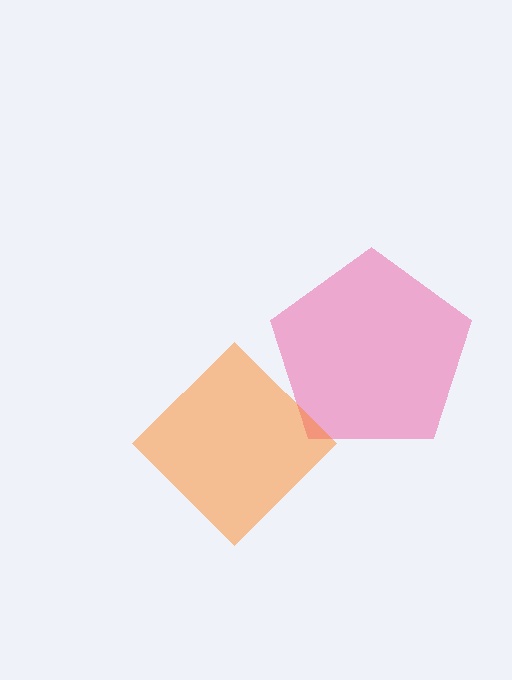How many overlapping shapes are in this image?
There are 2 overlapping shapes in the image.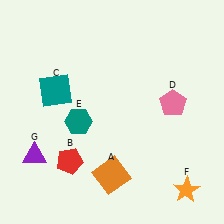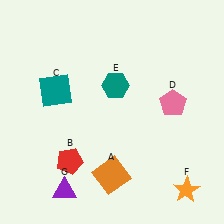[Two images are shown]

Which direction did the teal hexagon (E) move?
The teal hexagon (E) moved right.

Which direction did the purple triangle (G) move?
The purple triangle (G) moved down.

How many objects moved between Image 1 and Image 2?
2 objects moved between the two images.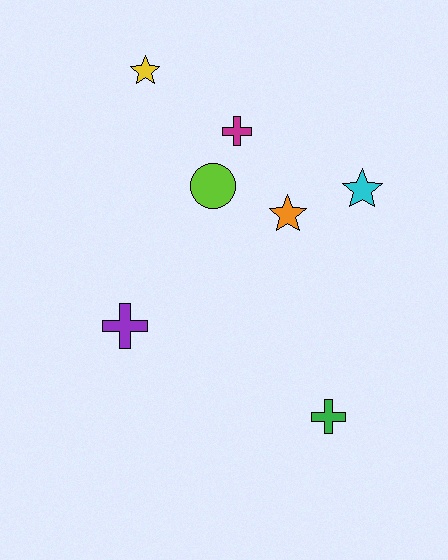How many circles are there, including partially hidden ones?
There is 1 circle.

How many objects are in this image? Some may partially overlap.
There are 7 objects.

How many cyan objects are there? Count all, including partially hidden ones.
There is 1 cyan object.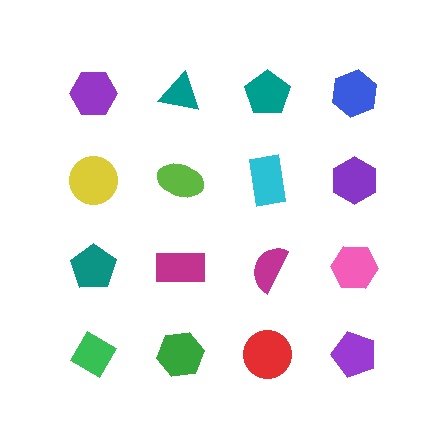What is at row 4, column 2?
A green hexagon.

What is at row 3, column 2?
A magenta rectangle.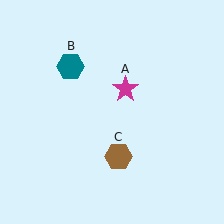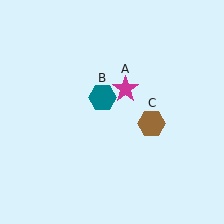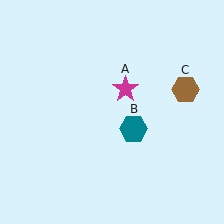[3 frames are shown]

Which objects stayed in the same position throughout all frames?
Magenta star (object A) remained stationary.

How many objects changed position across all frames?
2 objects changed position: teal hexagon (object B), brown hexagon (object C).